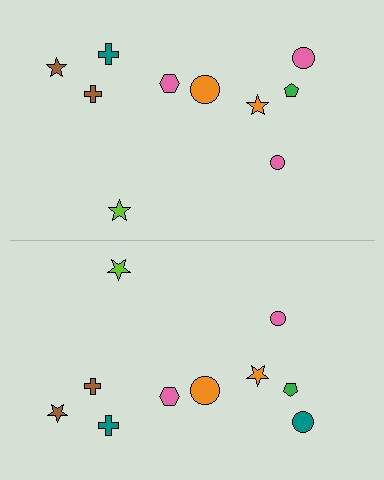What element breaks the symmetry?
The teal circle on the bottom side breaks the symmetry — its mirror counterpart is pink.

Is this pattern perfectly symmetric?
No, the pattern is not perfectly symmetric. The teal circle on the bottom side breaks the symmetry — its mirror counterpart is pink.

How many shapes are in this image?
There are 20 shapes in this image.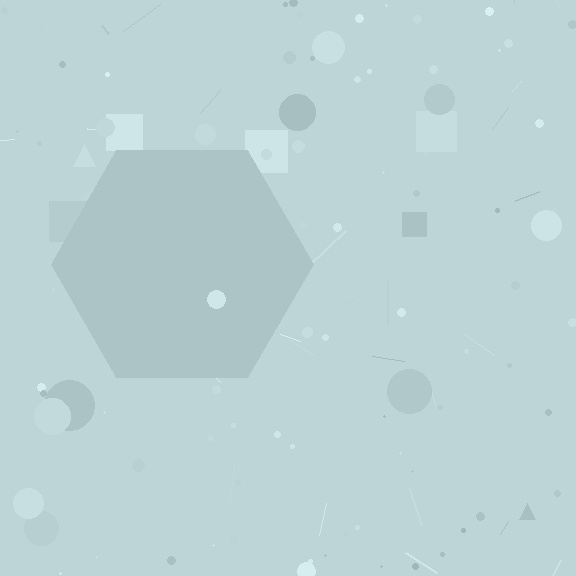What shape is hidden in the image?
A hexagon is hidden in the image.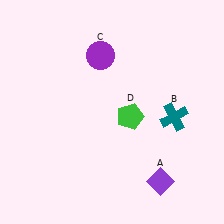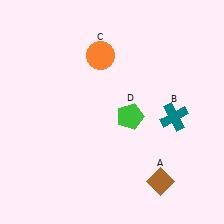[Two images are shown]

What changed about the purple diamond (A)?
In Image 1, A is purple. In Image 2, it changed to brown.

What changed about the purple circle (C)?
In Image 1, C is purple. In Image 2, it changed to orange.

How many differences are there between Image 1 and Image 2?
There are 2 differences between the two images.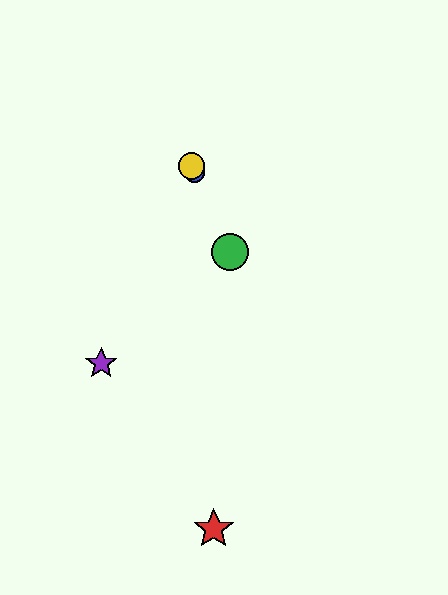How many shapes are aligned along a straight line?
3 shapes (the blue circle, the green circle, the yellow circle) are aligned along a straight line.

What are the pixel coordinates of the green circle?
The green circle is at (230, 252).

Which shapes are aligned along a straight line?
The blue circle, the green circle, the yellow circle are aligned along a straight line.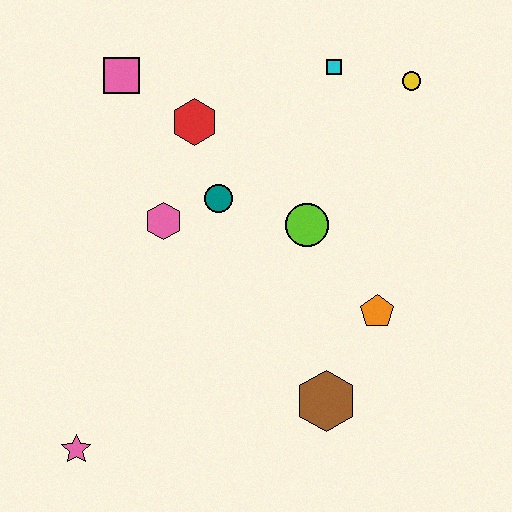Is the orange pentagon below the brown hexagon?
No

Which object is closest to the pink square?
The red hexagon is closest to the pink square.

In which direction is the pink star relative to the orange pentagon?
The pink star is to the left of the orange pentagon.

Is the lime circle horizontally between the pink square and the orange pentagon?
Yes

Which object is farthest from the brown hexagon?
The pink square is farthest from the brown hexagon.